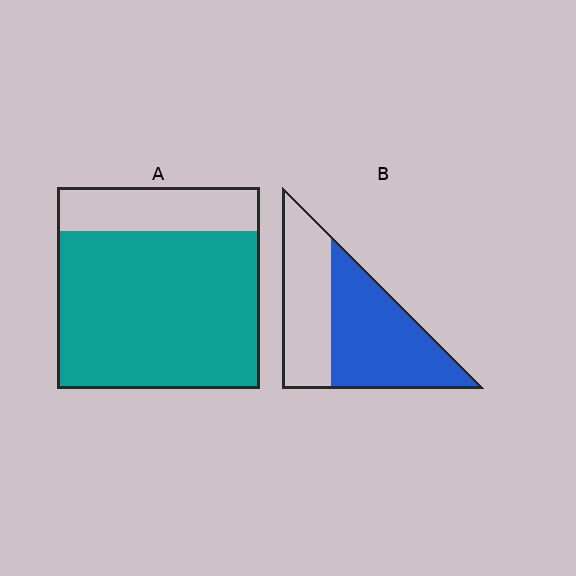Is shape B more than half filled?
Yes.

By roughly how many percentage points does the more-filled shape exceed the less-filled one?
By roughly 20 percentage points (A over B).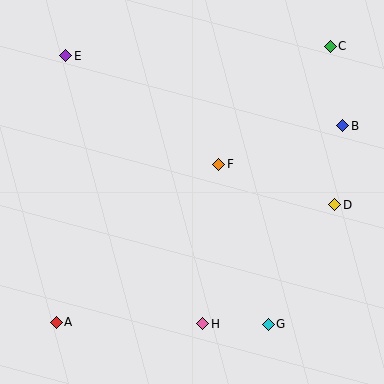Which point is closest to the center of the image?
Point F at (219, 164) is closest to the center.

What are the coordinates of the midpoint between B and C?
The midpoint between B and C is at (337, 86).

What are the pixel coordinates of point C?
Point C is at (330, 46).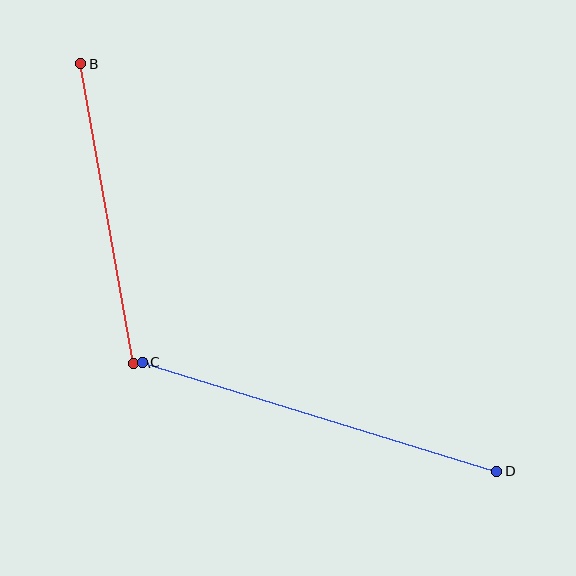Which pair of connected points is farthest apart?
Points C and D are farthest apart.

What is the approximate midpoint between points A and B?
The midpoint is at approximately (107, 214) pixels.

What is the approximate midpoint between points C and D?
The midpoint is at approximately (319, 417) pixels.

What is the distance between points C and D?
The distance is approximately 371 pixels.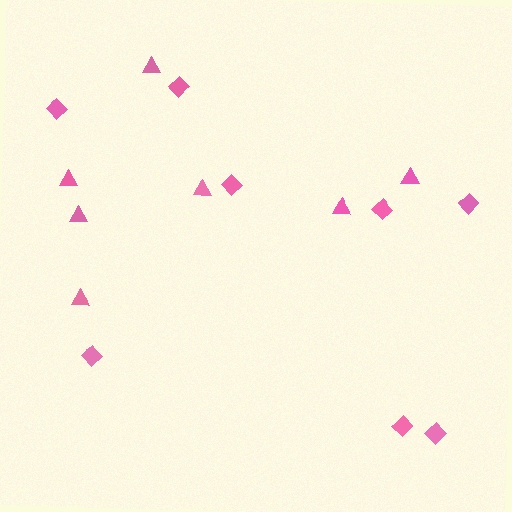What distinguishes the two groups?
There are 2 groups: one group of triangles (7) and one group of diamonds (8).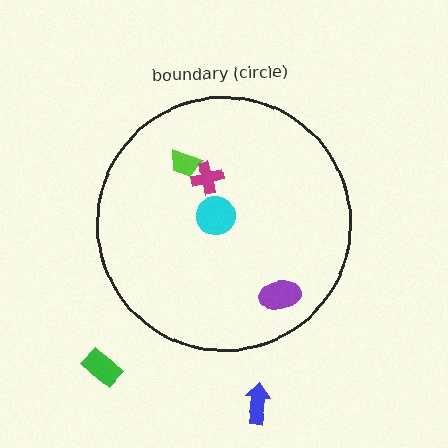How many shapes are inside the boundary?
4 inside, 2 outside.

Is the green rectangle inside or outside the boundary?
Outside.